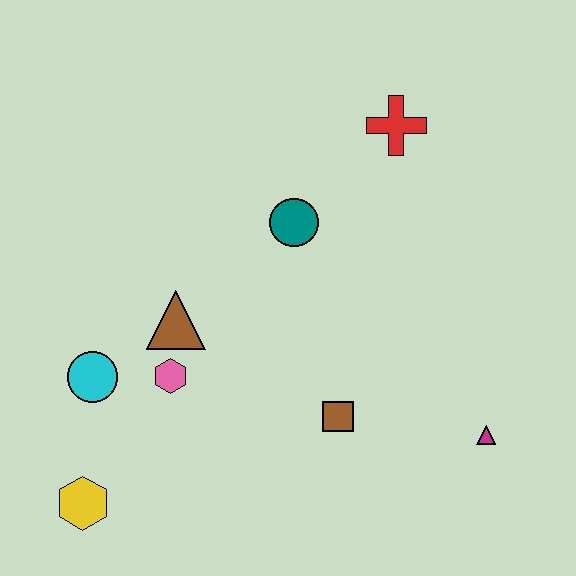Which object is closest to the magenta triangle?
The brown square is closest to the magenta triangle.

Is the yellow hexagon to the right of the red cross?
No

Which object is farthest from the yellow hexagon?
The red cross is farthest from the yellow hexagon.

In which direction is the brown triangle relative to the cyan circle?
The brown triangle is to the right of the cyan circle.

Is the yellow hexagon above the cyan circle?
No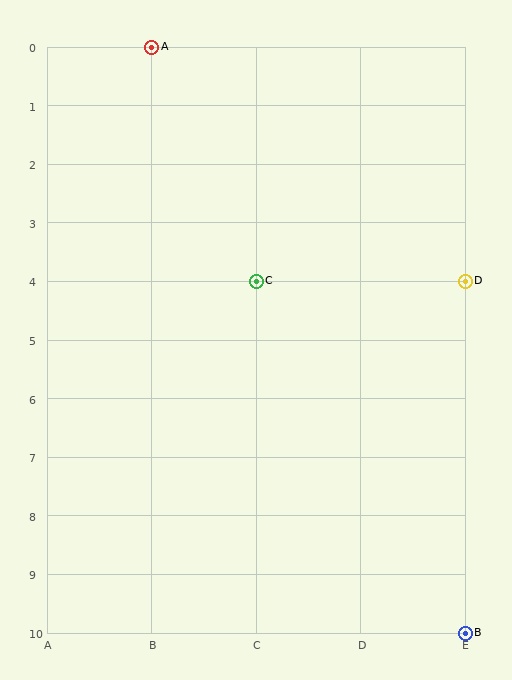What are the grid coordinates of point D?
Point D is at grid coordinates (E, 4).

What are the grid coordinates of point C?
Point C is at grid coordinates (C, 4).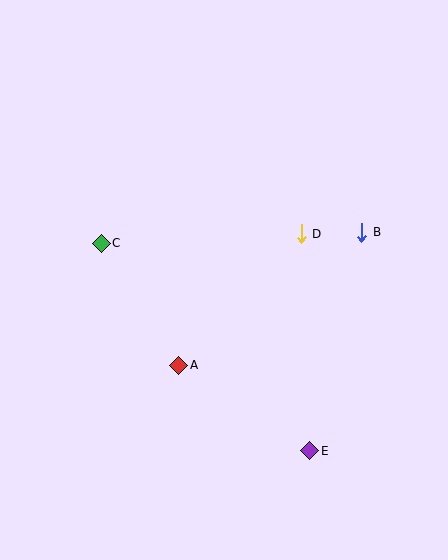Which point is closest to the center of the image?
Point D at (301, 234) is closest to the center.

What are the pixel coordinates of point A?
Point A is at (179, 365).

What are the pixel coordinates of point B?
Point B is at (362, 232).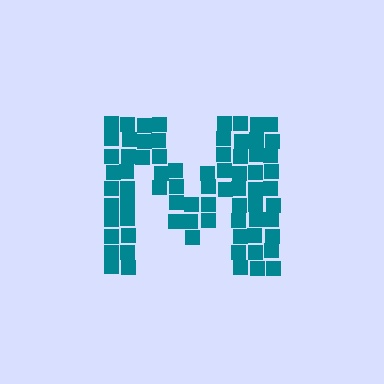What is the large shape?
The large shape is the letter M.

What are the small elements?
The small elements are squares.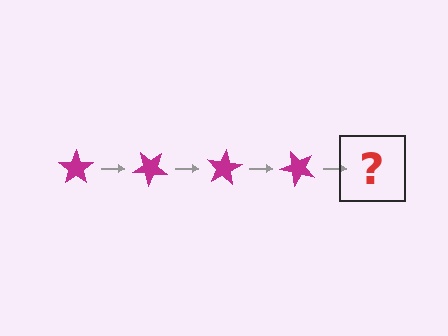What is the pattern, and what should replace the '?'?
The pattern is that the star rotates 40 degrees each step. The '?' should be a magenta star rotated 160 degrees.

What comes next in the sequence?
The next element should be a magenta star rotated 160 degrees.